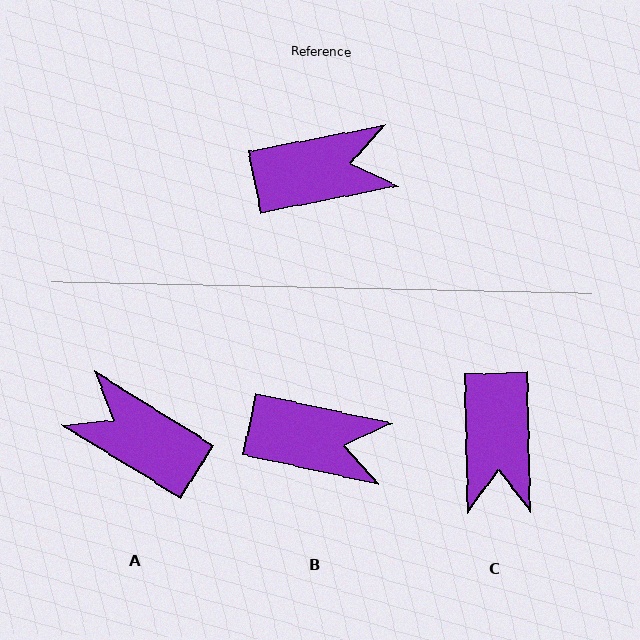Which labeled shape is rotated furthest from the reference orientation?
A, about 137 degrees away.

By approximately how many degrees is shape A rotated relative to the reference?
Approximately 137 degrees counter-clockwise.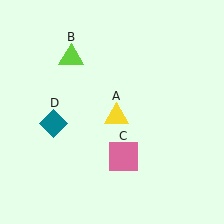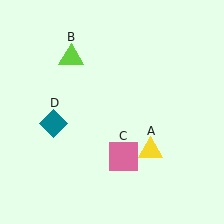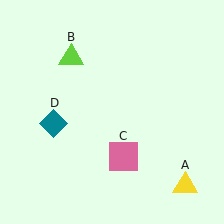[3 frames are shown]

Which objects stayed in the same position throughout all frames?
Lime triangle (object B) and pink square (object C) and teal diamond (object D) remained stationary.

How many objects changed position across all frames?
1 object changed position: yellow triangle (object A).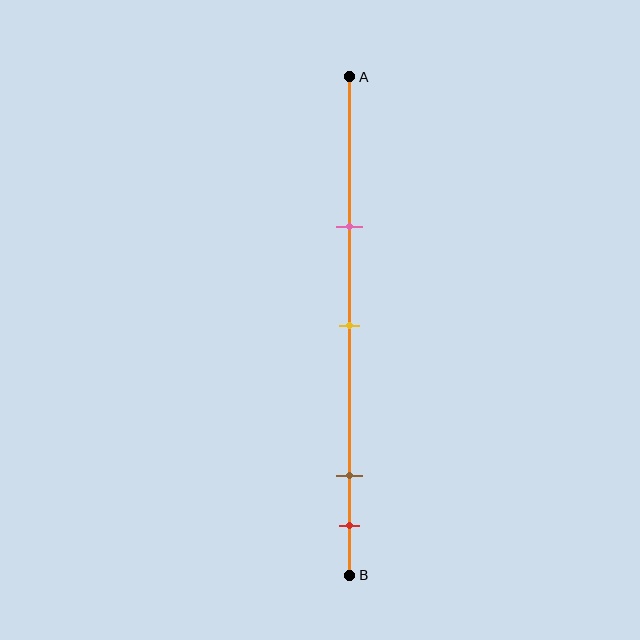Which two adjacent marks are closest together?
The brown and red marks are the closest adjacent pair.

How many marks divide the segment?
There are 4 marks dividing the segment.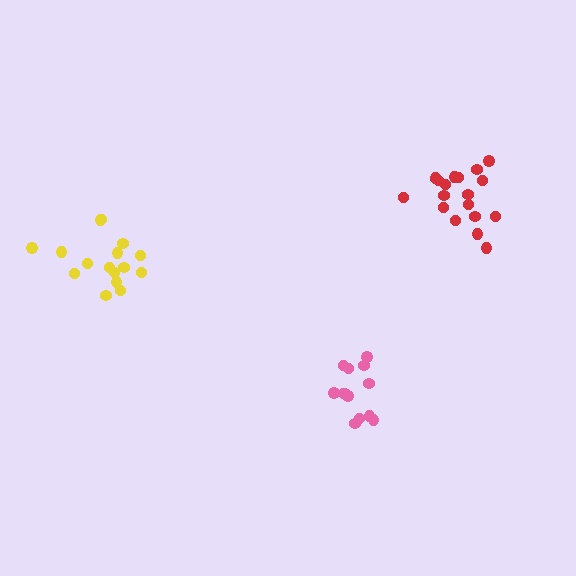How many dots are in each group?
Group 1: 16 dots, Group 2: 13 dots, Group 3: 19 dots (48 total).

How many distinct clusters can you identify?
There are 3 distinct clusters.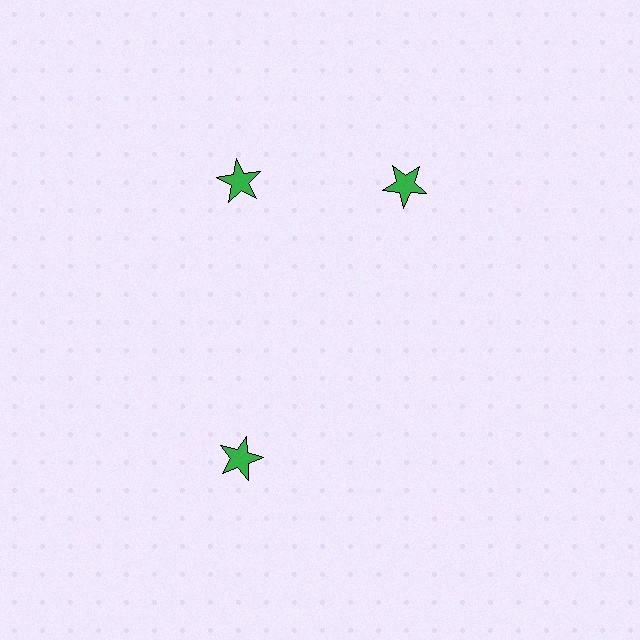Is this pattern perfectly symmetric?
No. The 3 green stars are arranged in a ring, but one element near the 3 o'clock position is rotated out of alignment along the ring, breaking the 3-fold rotational symmetry.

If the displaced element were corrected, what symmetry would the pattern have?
It would have 3-fold rotational symmetry — the pattern would map onto itself every 120 degrees.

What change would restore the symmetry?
The symmetry would be restored by rotating it back into even spacing with its neighbors so that all 3 stars sit at equal angles and equal distance from the center.